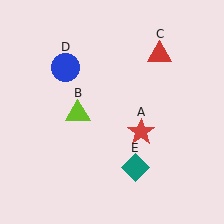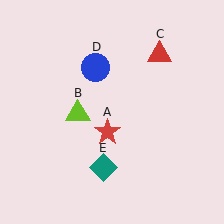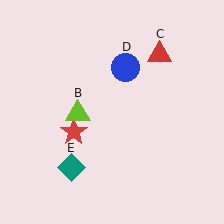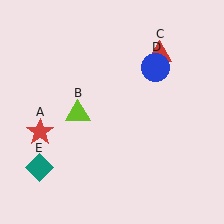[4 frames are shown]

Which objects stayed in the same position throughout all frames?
Lime triangle (object B) and red triangle (object C) remained stationary.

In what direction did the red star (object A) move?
The red star (object A) moved left.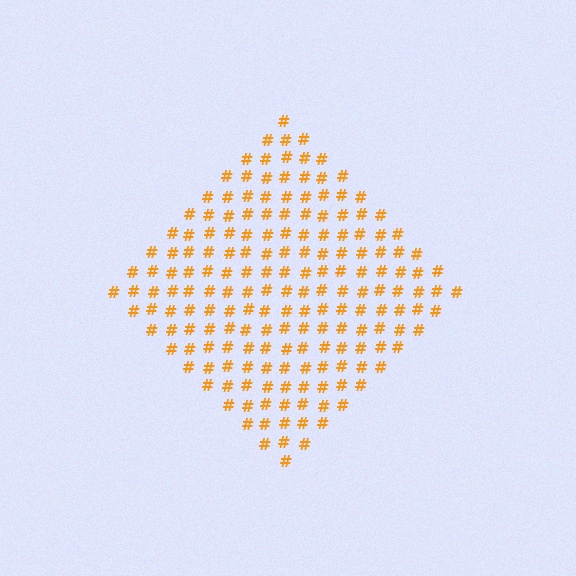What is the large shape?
The large shape is a diamond.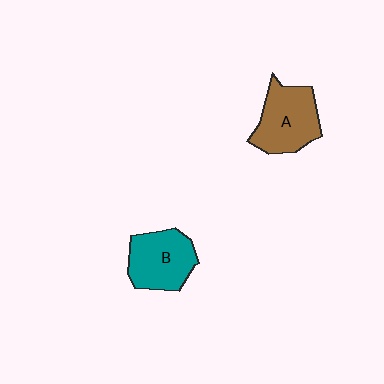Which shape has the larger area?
Shape A (brown).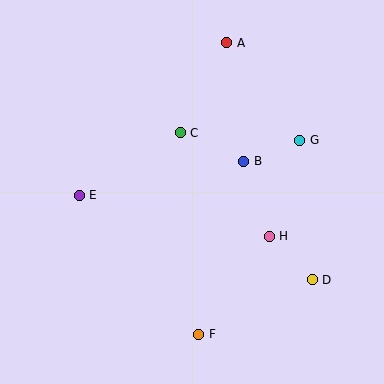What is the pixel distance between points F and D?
The distance between F and D is 126 pixels.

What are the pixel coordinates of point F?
Point F is at (199, 334).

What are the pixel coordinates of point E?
Point E is at (79, 195).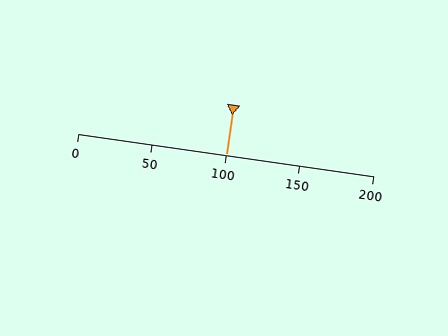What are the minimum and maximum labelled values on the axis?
The axis runs from 0 to 200.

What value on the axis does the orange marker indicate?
The marker indicates approximately 100.